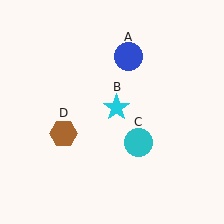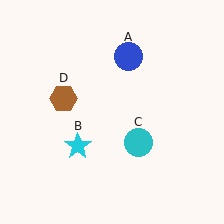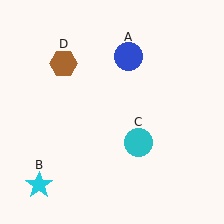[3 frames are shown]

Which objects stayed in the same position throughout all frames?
Blue circle (object A) and cyan circle (object C) remained stationary.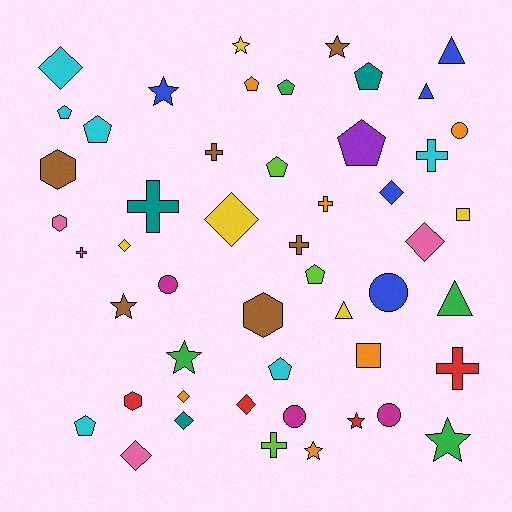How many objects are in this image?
There are 50 objects.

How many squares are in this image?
There are 2 squares.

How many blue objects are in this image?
There are 5 blue objects.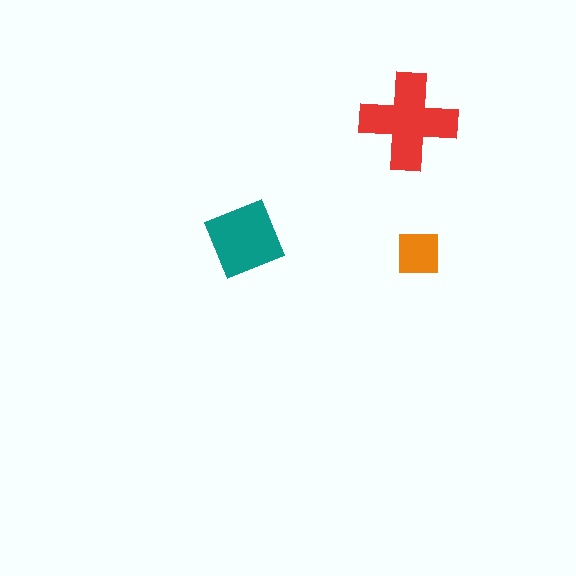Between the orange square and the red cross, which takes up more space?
The red cross.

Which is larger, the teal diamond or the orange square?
The teal diamond.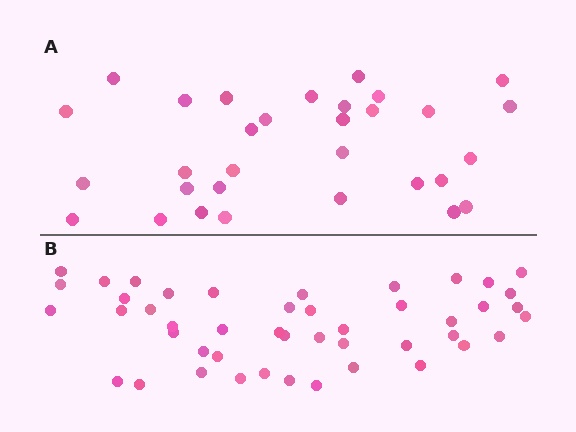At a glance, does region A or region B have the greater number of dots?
Region B (the bottom region) has more dots.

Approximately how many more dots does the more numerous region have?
Region B has approximately 15 more dots than region A.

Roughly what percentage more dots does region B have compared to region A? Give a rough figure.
About 50% more.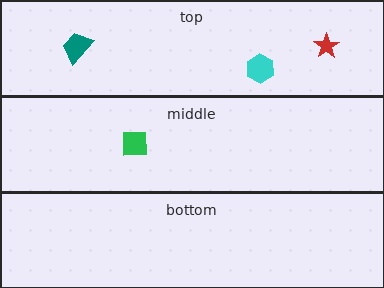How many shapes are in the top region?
3.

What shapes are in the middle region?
The green square.